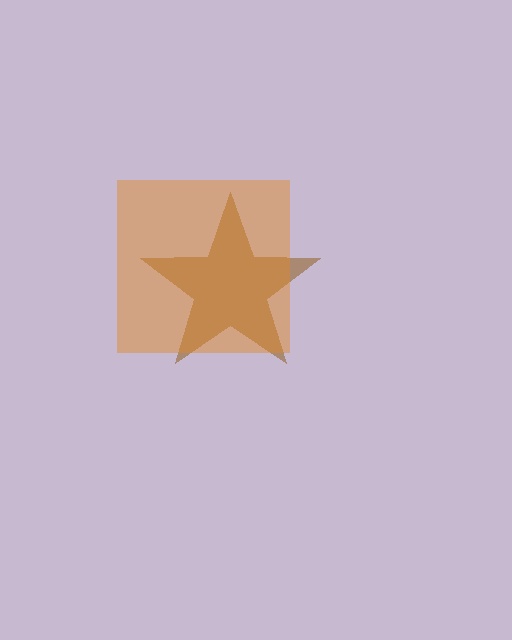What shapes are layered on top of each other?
The layered shapes are: a brown star, an orange square.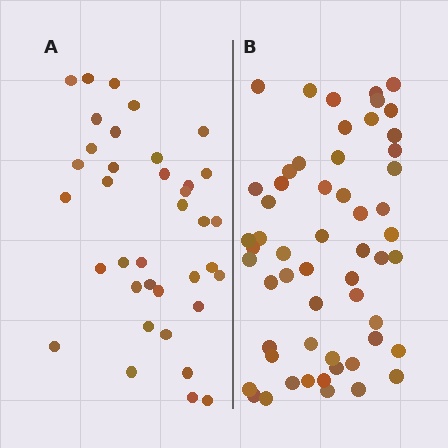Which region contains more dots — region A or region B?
Region B (the right region) has more dots.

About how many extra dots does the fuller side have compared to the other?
Region B has approximately 20 more dots than region A.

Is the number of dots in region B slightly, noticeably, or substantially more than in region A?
Region B has substantially more. The ratio is roughly 1.5 to 1.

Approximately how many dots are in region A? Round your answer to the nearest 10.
About 40 dots. (The exact count is 37, which rounds to 40.)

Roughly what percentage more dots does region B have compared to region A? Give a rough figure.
About 50% more.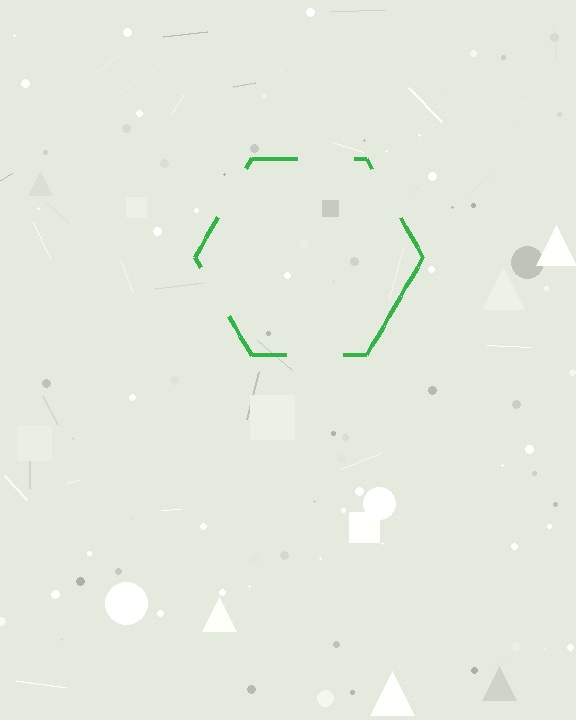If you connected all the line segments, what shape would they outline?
They would outline a hexagon.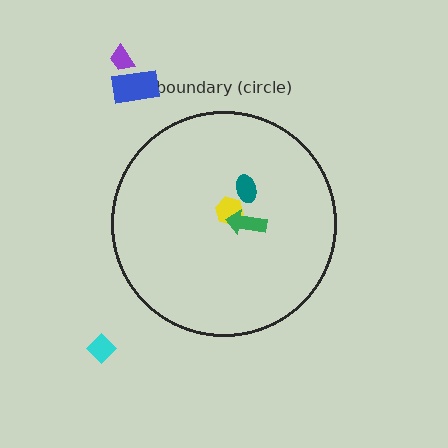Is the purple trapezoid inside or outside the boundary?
Outside.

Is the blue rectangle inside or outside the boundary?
Outside.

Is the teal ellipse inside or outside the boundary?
Inside.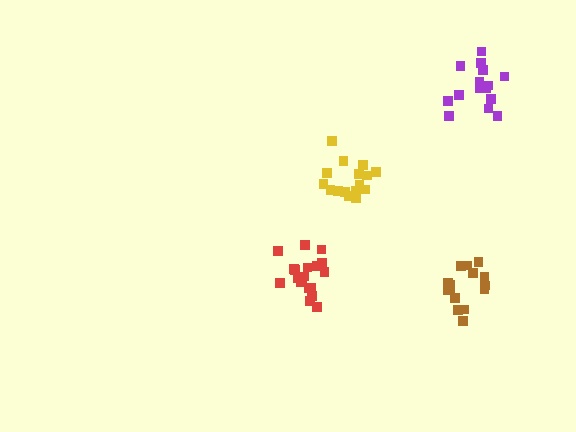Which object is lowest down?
The brown cluster is bottommost.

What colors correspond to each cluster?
The clusters are colored: red, purple, brown, yellow.